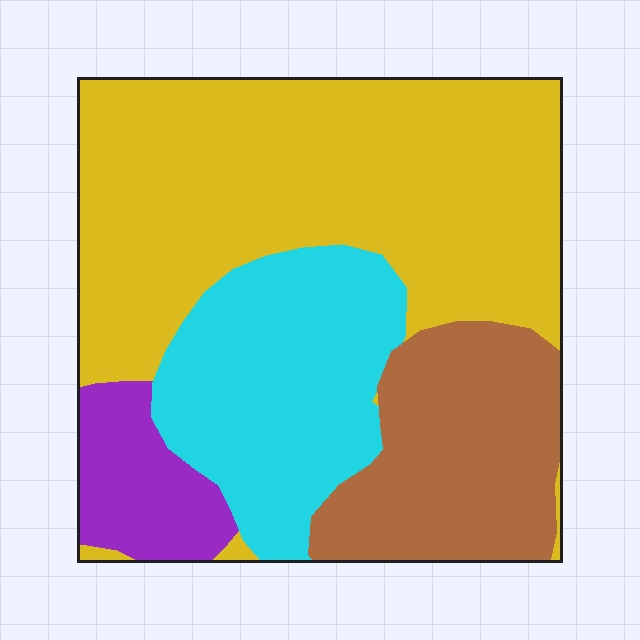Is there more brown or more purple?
Brown.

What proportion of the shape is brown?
Brown takes up between a sixth and a third of the shape.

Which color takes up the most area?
Yellow, at roughly 50%.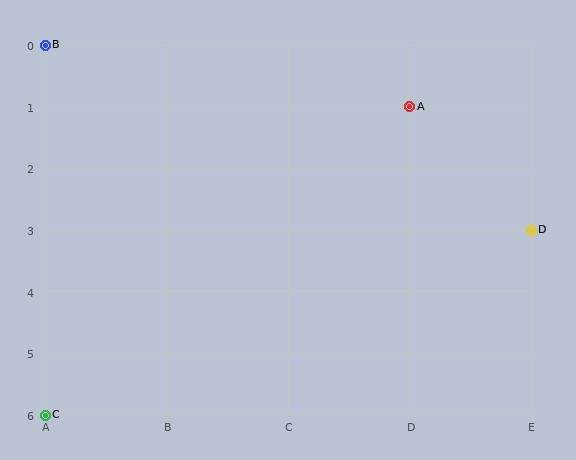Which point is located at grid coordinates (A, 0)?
Point B is at (A, 0).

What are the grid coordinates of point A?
Point A is at grid coordinates (D, 1).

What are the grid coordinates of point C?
Point C is at grid coordinates (A, 6).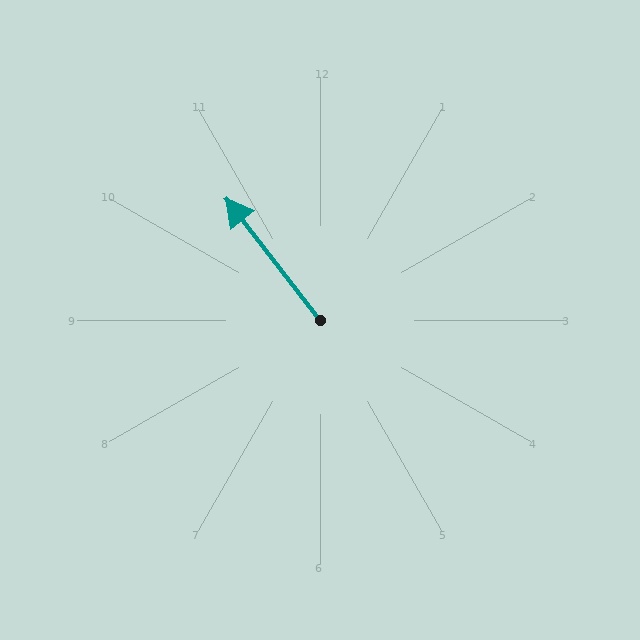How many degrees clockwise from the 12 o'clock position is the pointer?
Approximately 322 degrees.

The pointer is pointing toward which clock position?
Roughly 11 o'clock.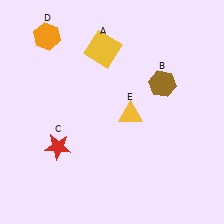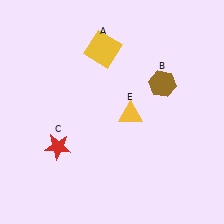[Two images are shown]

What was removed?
The orange hexagon (D) was removed in Image 2.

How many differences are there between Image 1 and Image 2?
There is 1 difference between the two images.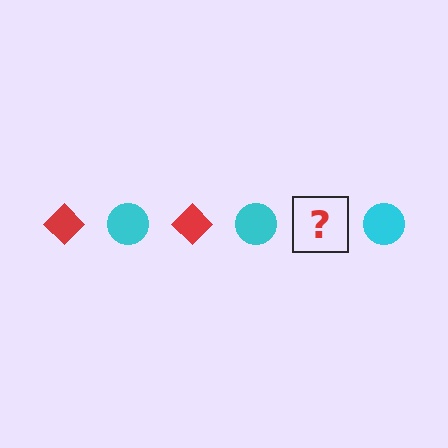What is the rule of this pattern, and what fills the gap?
The rule is that the pattern alternates between red diamond and cyan circle. The gap should be filled with a red diamond.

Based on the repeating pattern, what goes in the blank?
The blank should be a red diamond.